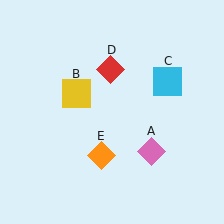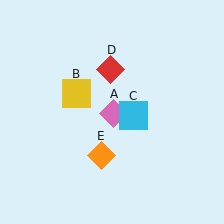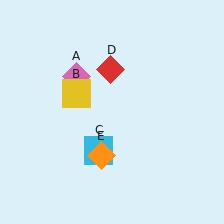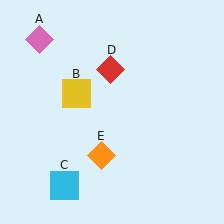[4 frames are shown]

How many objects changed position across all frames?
2 objects changed position: pink diamond (object A), cyan square (object C).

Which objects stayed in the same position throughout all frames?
Yellow square (object B) and red diamond (object D) and orange diamond (object E) remained stationary.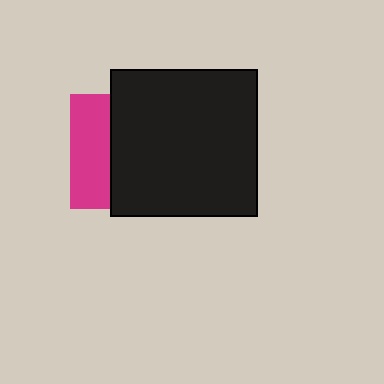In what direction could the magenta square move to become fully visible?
The magenta square could move left. That would shift it out from behind the black square entirely.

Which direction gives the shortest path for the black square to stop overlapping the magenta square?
Moving right gives the shortest separation.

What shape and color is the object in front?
The object in front is a black square.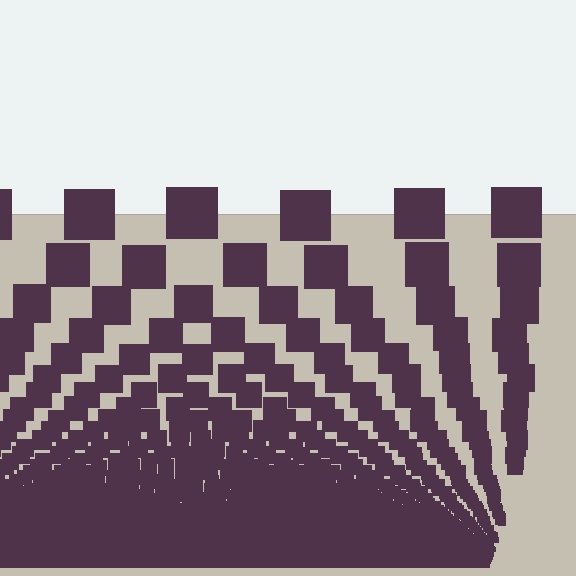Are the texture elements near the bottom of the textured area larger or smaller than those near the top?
Smaller. The gradient is inverted — elements near the bottom are smaller and denser.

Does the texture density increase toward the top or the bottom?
Density increases toward the bottom.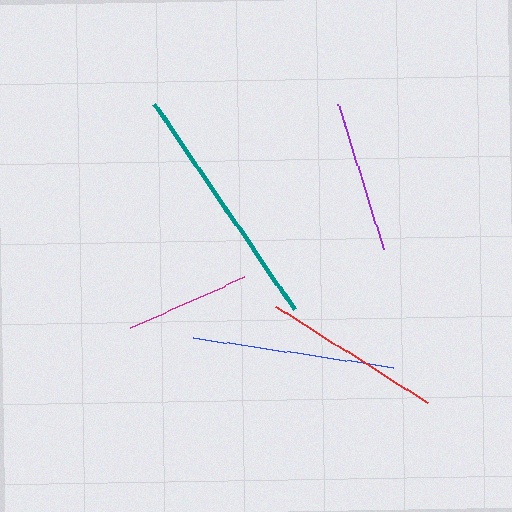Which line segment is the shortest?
The magenta line is the shortest at approximately 125 pixels.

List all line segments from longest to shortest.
From longest to shortest: teal, blue, red, purple, magenta.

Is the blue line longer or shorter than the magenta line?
The blue line is longer than the magenta line.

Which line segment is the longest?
The teal line is the longest at approximately 249 pixels.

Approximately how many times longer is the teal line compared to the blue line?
The teal line is approximately 1.2 times the length of the blue line.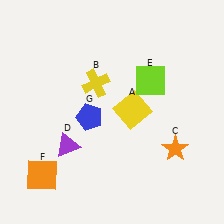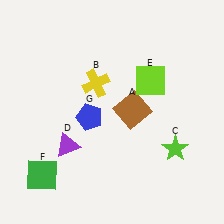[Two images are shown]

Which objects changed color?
A changed from yellow to brown. C changed from orange to lime. F changed from orange to green.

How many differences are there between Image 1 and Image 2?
There are 3 differences between the two images.